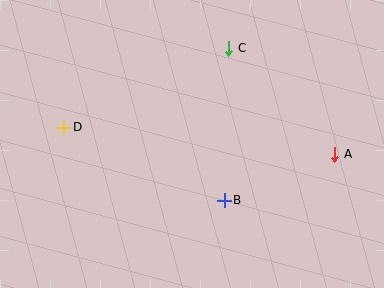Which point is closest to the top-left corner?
Point D is closest to the top-left corner.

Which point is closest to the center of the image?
Point B at (224, 200) is closest to the center.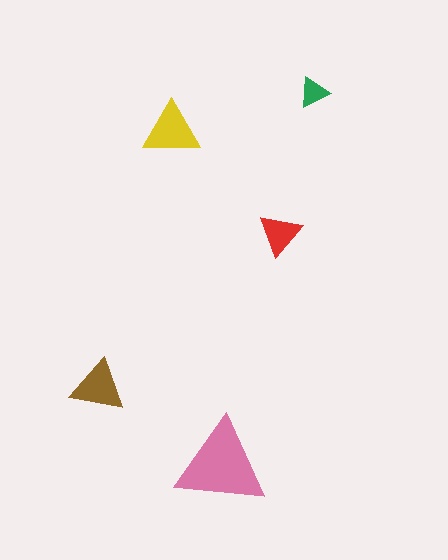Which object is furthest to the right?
The green triangle is rightmost.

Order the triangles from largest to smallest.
the pink one, the yellow one, the brown one, the red one, the green one.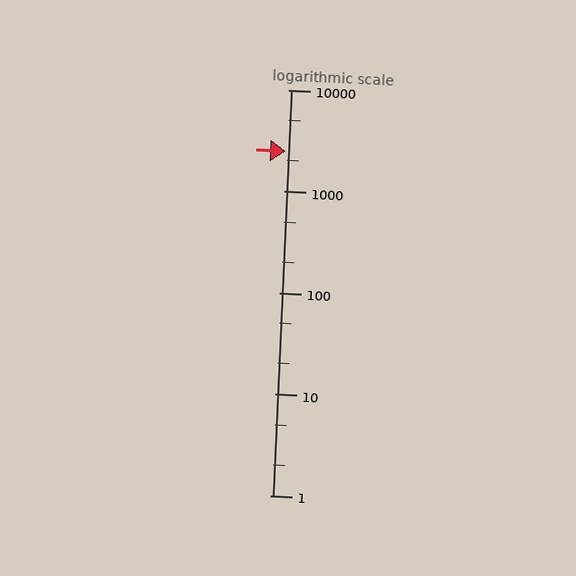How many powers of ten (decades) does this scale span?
The scale spans 4 decades, from 1 to 10000.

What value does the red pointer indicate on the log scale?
The pointer indicates approximately 2500.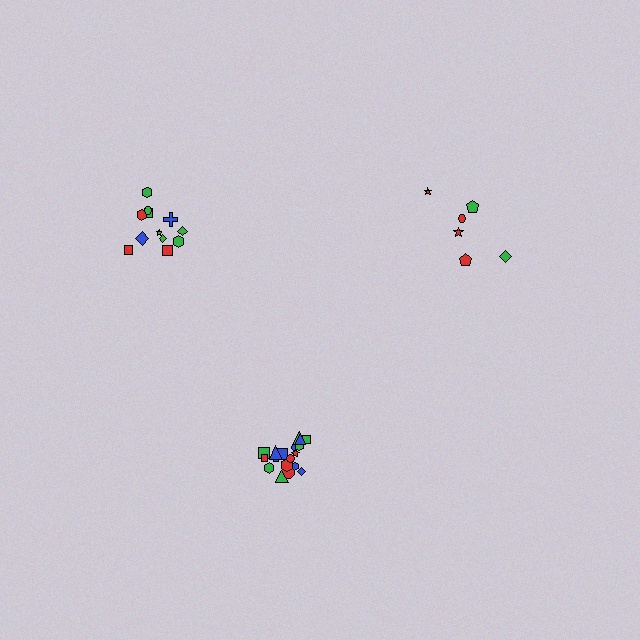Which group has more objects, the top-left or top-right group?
The top-left group.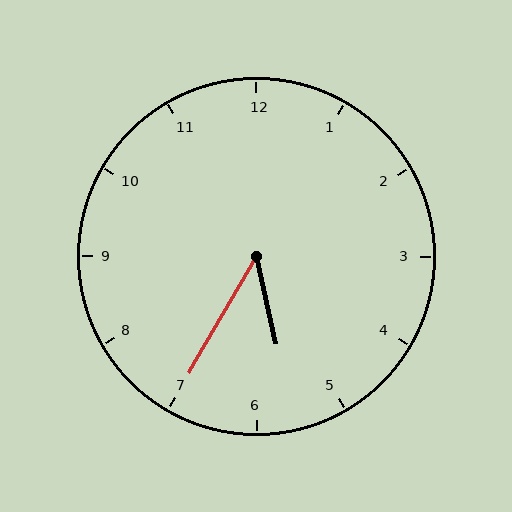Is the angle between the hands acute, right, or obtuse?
It is acute.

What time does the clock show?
5:35.